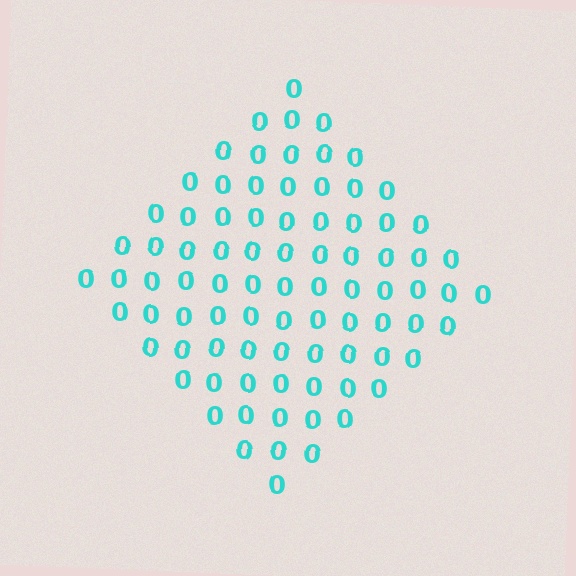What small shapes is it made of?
It is made of small digit 0's.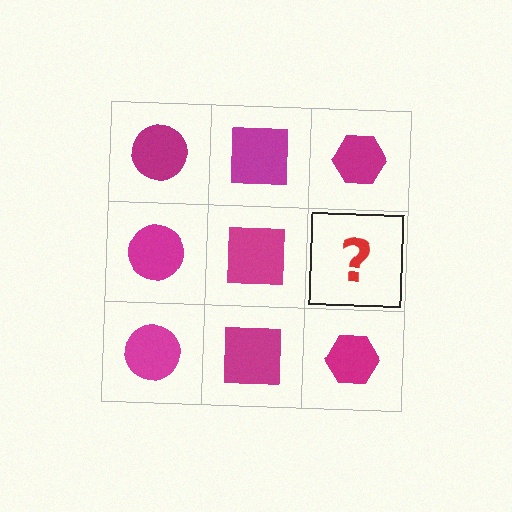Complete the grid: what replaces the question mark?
The question mark should be replaced with a magenta hexagon.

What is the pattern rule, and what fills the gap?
The rule is that each column has a consistent shape. The gap should be filled with a magenta hexagon.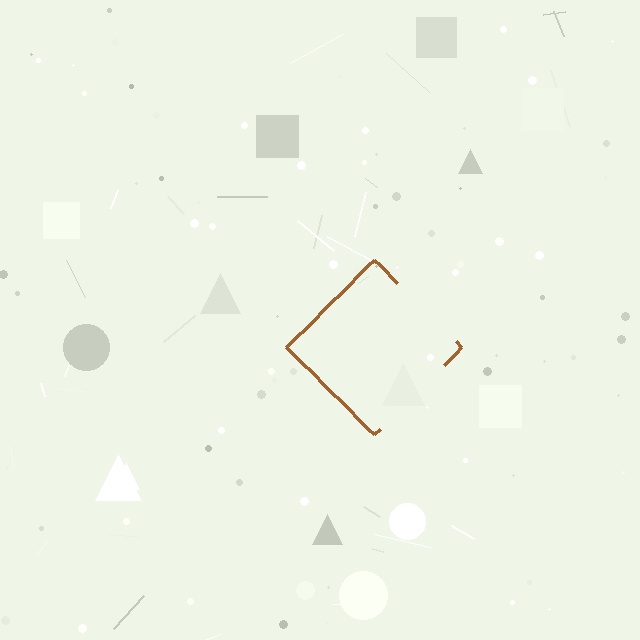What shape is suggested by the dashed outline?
The dashed outline suggests a diamond.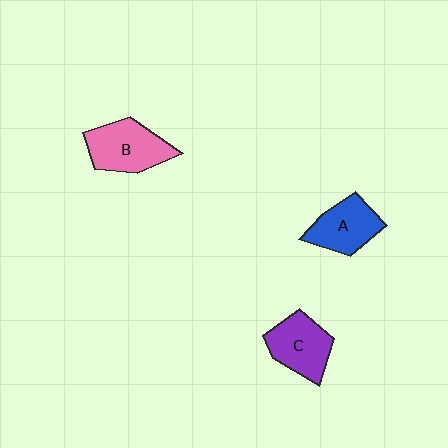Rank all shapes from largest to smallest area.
From largest to smallest: B (pink), C (purple), A (blue).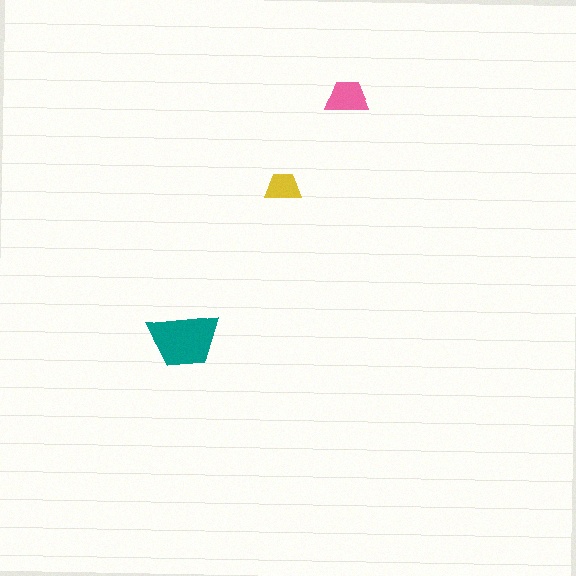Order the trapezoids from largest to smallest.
the teal one, the pink one, the yellow one.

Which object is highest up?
The pink trapezoid is topmost.